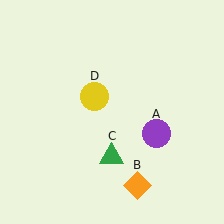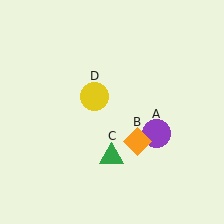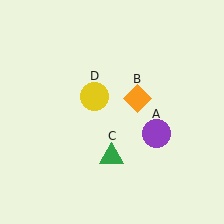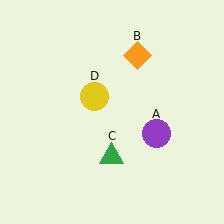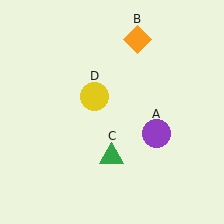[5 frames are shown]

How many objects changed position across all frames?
1 object changed position: orange diamond (object B).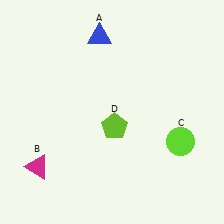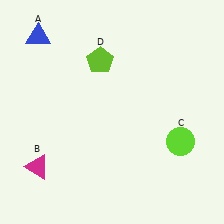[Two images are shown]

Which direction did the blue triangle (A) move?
The blue triangle (A) moved left.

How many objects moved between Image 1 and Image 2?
2 objects moved between the two images.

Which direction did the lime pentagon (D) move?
The lime pentagon (D) moved up.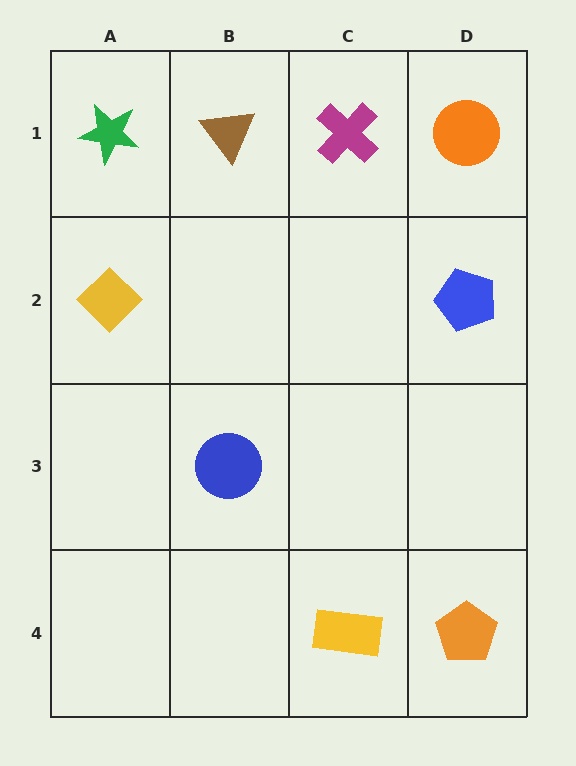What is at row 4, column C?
A yellow rectangle.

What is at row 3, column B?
A blue circle.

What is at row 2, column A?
A yellow diamond.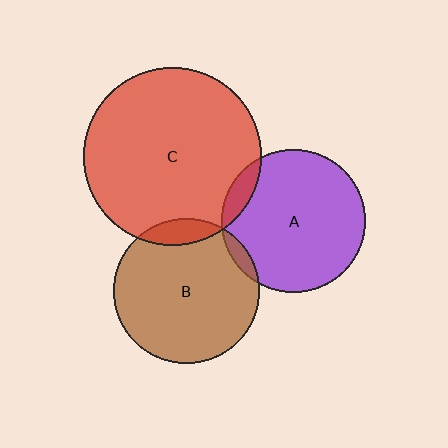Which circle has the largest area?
Circle C (red).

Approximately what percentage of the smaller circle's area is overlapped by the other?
Approximately 10%.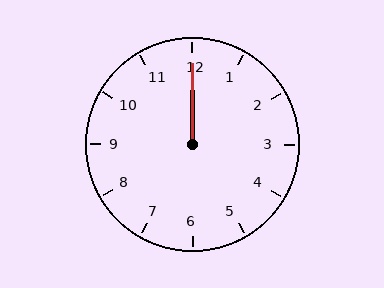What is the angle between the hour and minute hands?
Approximately 0 degrees.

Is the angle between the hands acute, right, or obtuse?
It is acute.